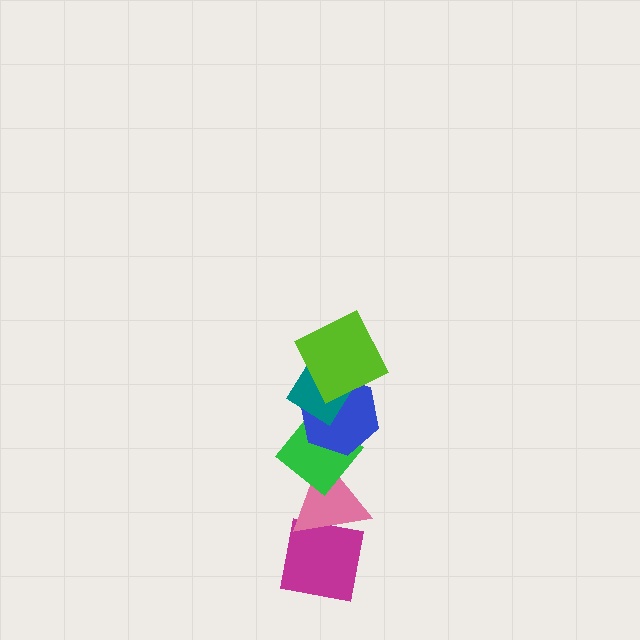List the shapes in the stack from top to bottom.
From top to bottom: the lime square, the teal diamond, the blue hexagon, the green diamond, the pink triangle, the magenta square.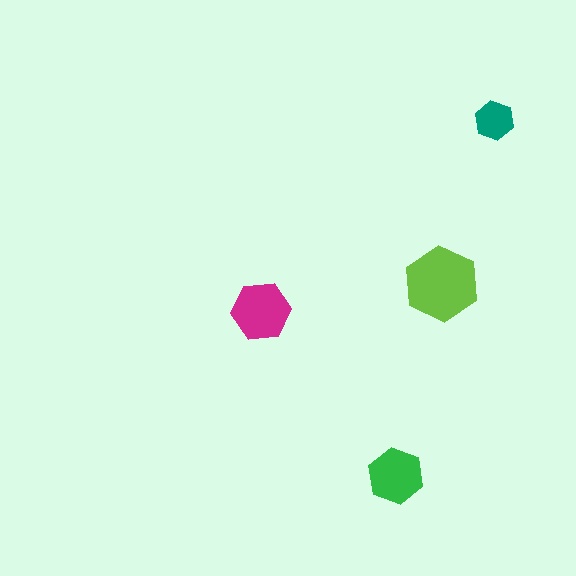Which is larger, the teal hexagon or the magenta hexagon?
The magenta one.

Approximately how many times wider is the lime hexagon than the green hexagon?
About 1.5 times wider.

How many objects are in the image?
There are 4 objects in the image.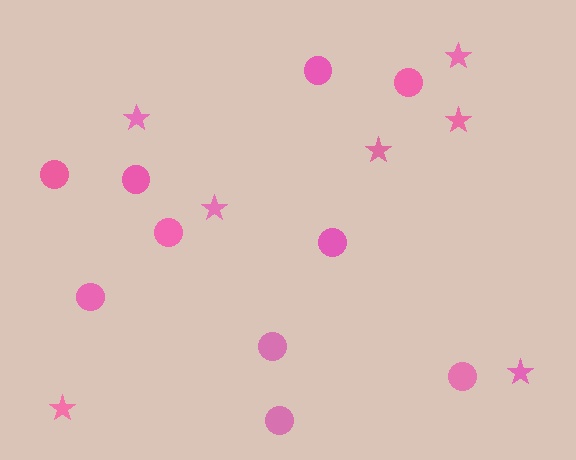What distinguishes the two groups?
There are 2 groups: one group of circles (10) and one group of stars (7).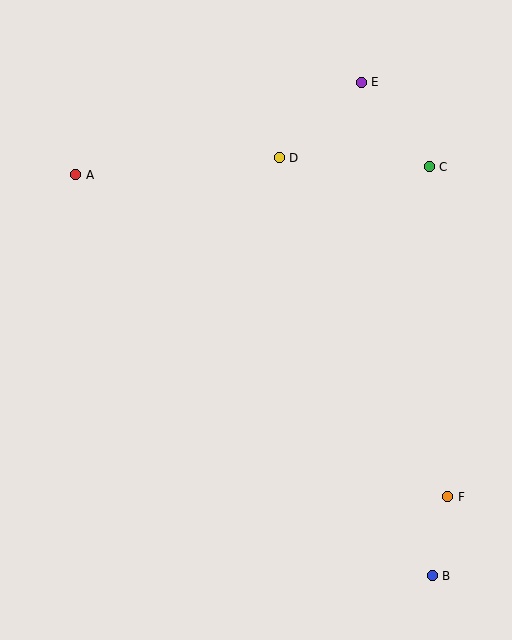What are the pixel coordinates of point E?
Point E is at (361, 82).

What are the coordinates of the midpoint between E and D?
The midpoint between E and D is at (320, 120).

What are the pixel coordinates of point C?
Point C is at (429, 167).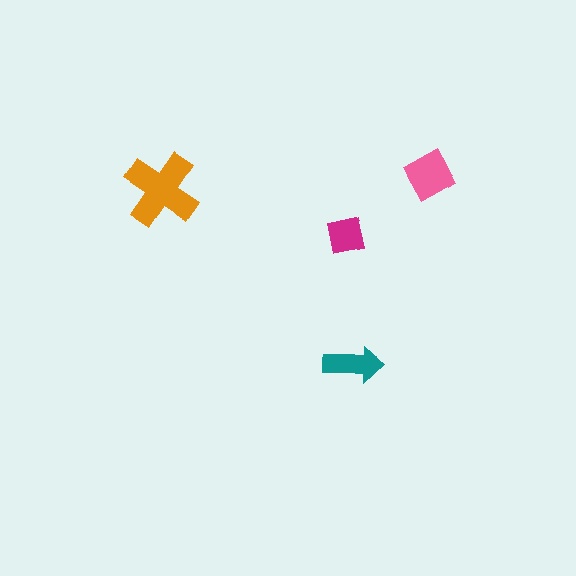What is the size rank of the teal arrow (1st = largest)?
3rd.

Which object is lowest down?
The teal arrow is bottommost.